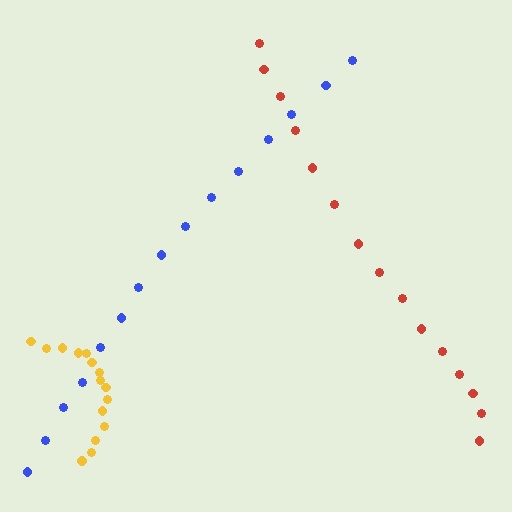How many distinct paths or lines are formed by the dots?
There are 3 distinct paths.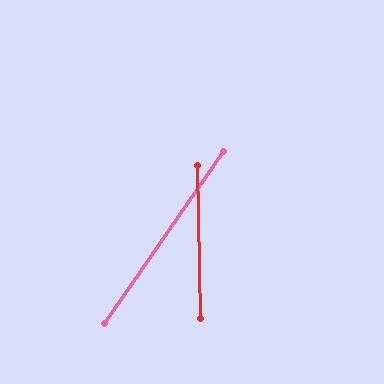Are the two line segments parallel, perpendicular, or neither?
Neither parallel nor perpendicular — they differ by about 36°.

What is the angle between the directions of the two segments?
Approximately 36 degrees.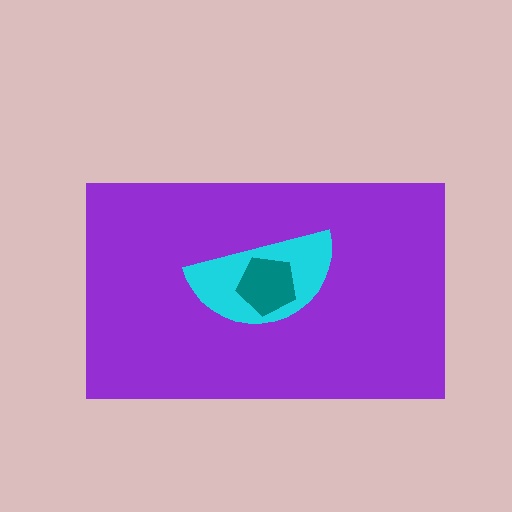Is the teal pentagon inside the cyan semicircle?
Yes.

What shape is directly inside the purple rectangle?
The cyan semicircle.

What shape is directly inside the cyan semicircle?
The teal pentagon.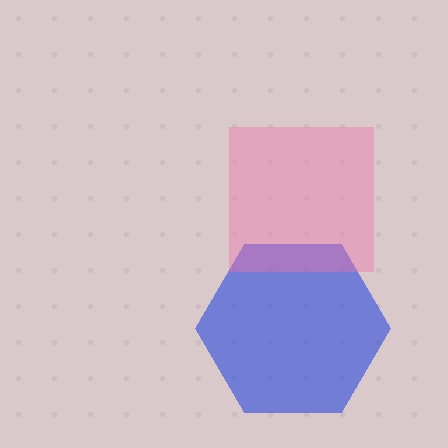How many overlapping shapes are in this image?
There are 2 overlapping shapes in the image.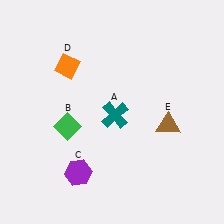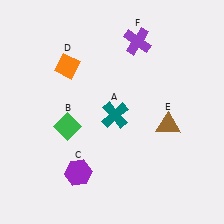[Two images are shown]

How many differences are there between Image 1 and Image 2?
There is 1 difference between the two images.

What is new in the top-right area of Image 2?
A purple cross (F) was added in the top-right area of Image 2.